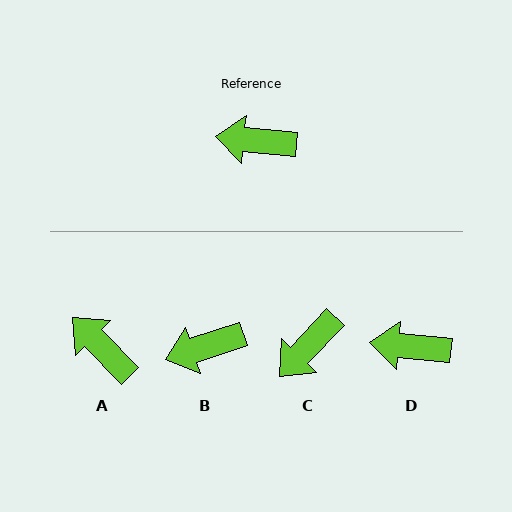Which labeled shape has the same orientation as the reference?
D.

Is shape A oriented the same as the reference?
No, it is off by about 40 degrees.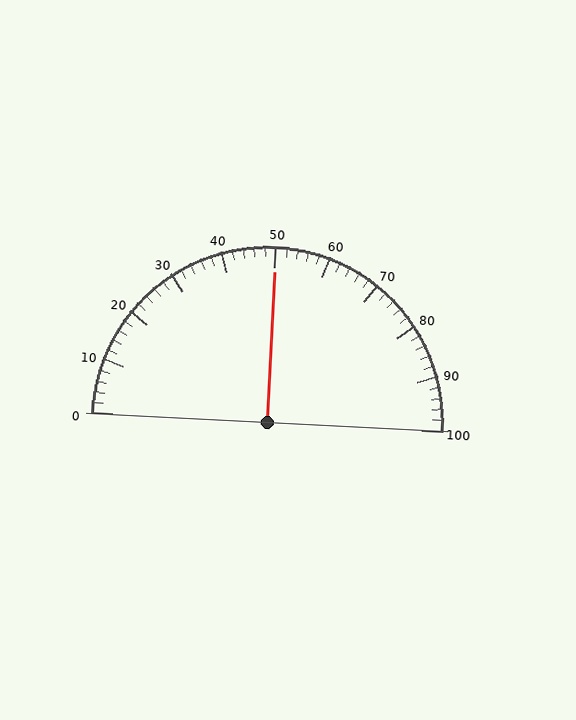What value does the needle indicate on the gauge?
The needle indicates approximately 50.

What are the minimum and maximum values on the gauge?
The gauge ranges from 0 to 100.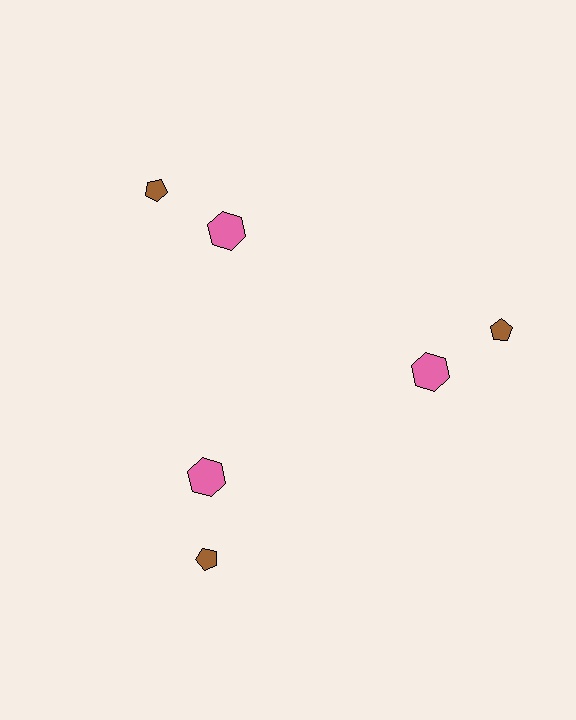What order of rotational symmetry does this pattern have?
This pattern has 3-fold rotational symmetry.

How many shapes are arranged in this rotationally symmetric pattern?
There are 6 shapes, arranged in 3 groups of 2.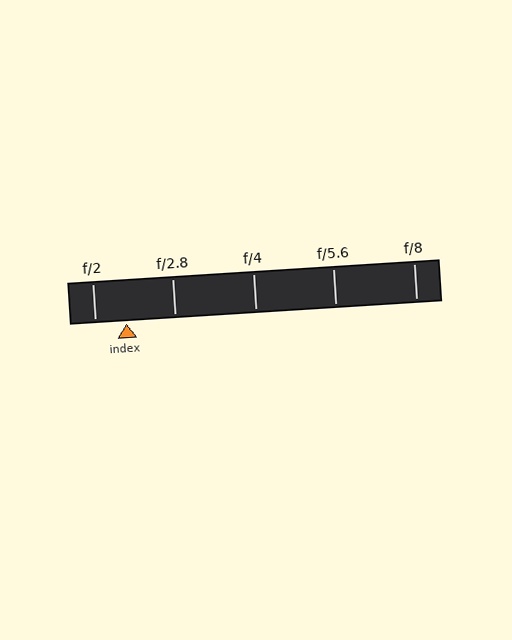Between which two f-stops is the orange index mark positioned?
The index mark is between f/2 and f/2.8.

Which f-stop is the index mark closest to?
The index mark is closest to f/2.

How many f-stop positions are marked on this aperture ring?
There are 5 f-stop positions marked.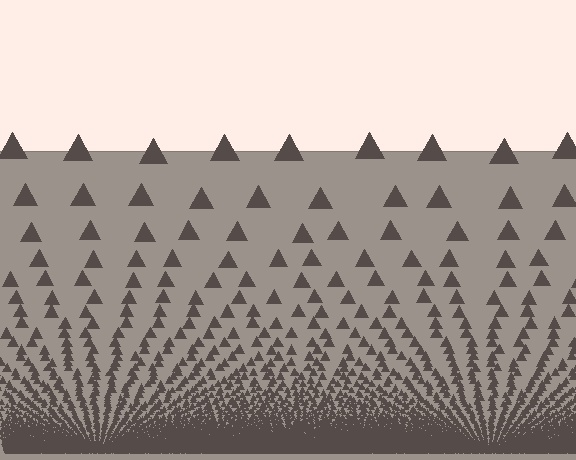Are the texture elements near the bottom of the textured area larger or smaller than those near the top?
Smaller. The gradient is inverted — elements near the bottom are smaller and denser.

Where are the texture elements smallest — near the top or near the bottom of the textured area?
Near the bottom.